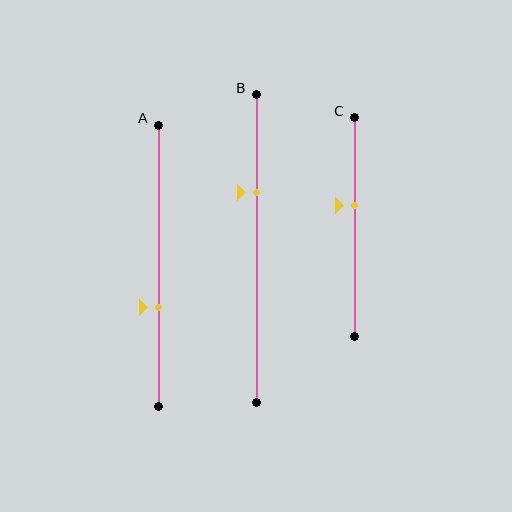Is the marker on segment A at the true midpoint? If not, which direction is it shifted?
No, the marker on segment A is shifted downward by about 15% of the segment length.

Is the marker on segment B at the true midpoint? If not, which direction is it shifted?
No, the marker on segment B is shifted upward by about 18% of the segment length.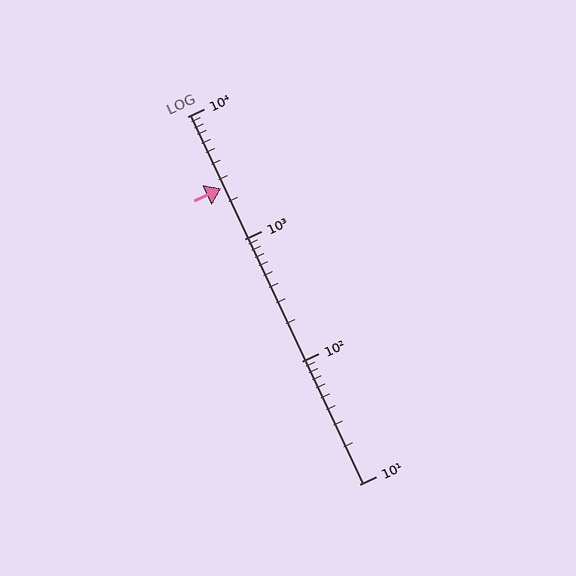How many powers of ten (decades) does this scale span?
The scale spans 3 decades, from 10 to 10000.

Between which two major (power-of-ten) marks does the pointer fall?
The pointer is between 1000 and 10000.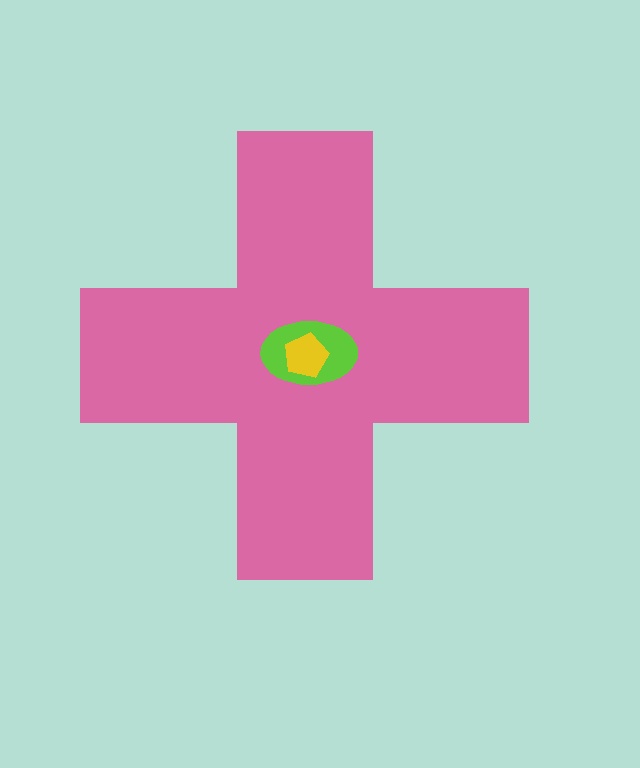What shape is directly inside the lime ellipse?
The yellow pentagon.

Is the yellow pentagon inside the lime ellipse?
Yes.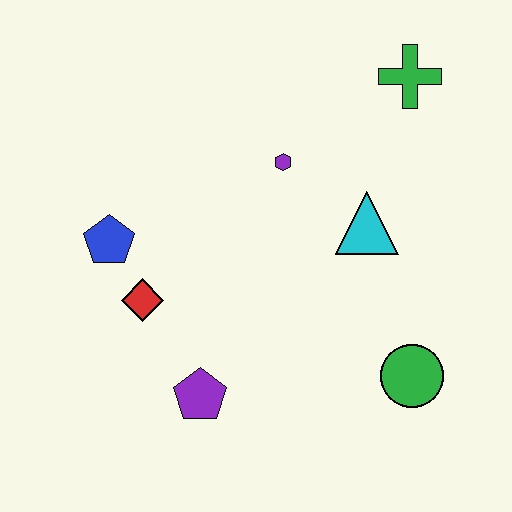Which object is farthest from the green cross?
The purple pentagon is farthest from the green cross.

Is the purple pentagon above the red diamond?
No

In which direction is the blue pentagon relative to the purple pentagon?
The blue pentagon is above the purple pentagon.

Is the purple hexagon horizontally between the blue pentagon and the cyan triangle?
Yes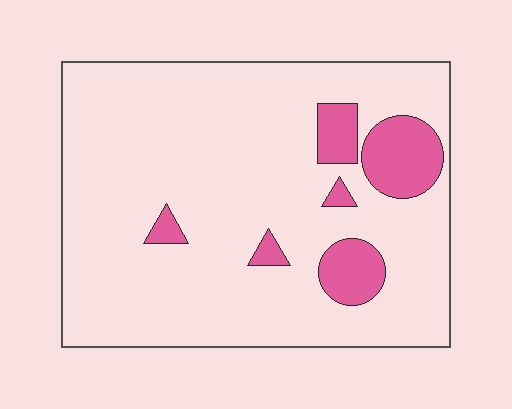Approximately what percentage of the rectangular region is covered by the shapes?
Approximately 15%.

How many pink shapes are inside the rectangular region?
6.